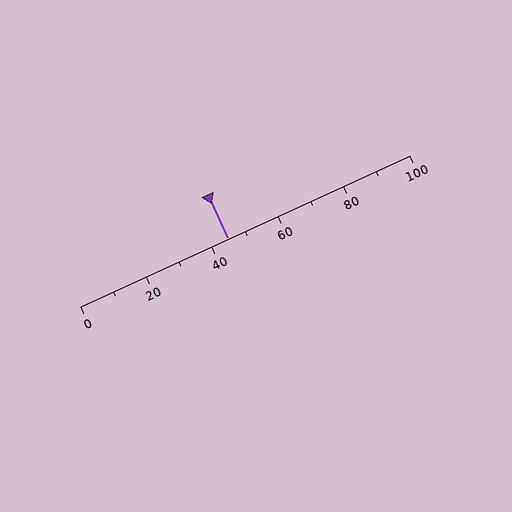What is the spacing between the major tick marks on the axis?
The major ticks are spaced 20 apart.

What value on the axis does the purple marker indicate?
The marker indicates approximately 45.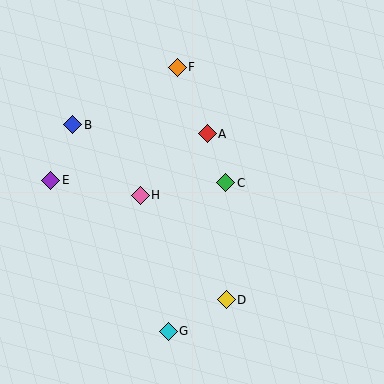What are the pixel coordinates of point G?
Point G is at (168, 331).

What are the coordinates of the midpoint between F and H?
The midpoint between F and H is at (159, 131).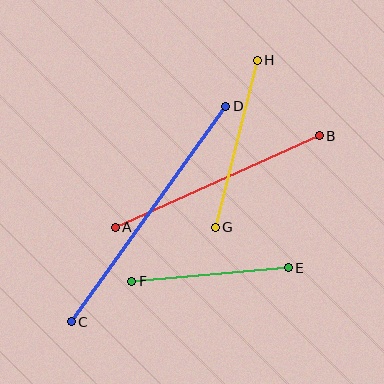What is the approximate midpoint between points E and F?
The midpoint is at approximately (210, 275) pixels.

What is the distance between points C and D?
The distance is approximately 266 pixels.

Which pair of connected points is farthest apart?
Points C and D are farthest apart.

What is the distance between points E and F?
The distance is approximately 157 pixels.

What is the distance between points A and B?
The distance is approximately 224 pixels.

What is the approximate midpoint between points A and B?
The midpoint is at approximately (217, 181) pixels.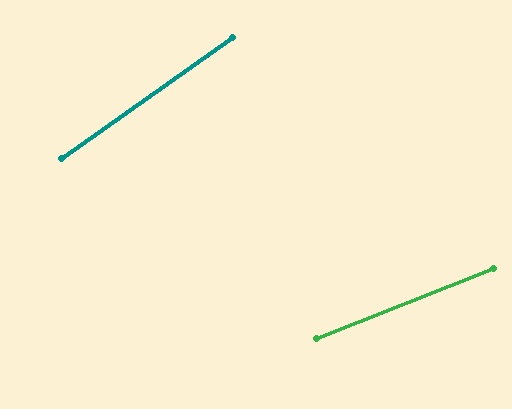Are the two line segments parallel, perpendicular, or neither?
Neither parallel nor perpendicular — they differ by about 14°.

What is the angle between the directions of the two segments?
Approximately 14 degrees.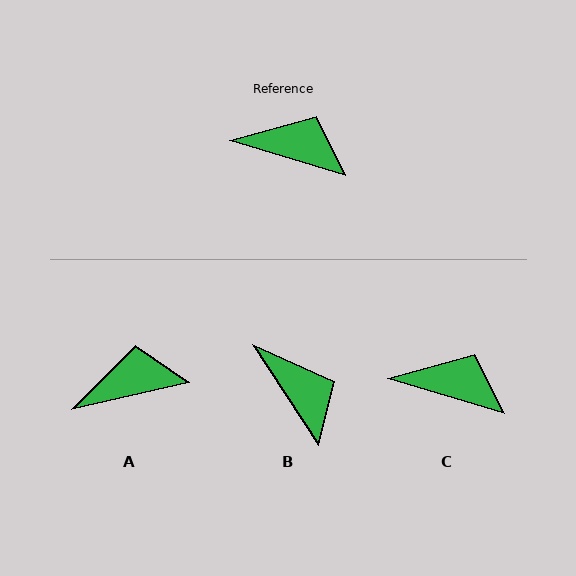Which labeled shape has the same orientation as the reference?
C.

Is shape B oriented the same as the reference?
No, it is off by about 40 degrees.